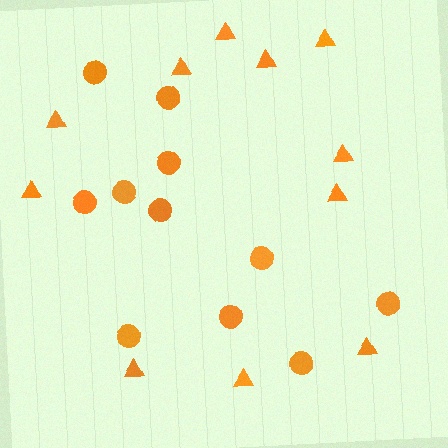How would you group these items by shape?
There are 2 groups: one group of triangles (11) and one group of circles (11).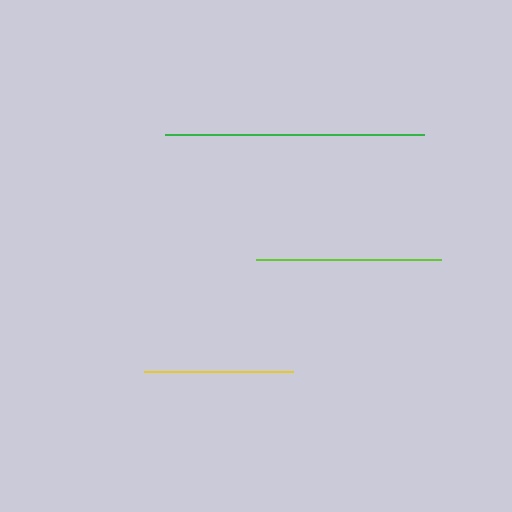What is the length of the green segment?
The green segment is approximately 259 pixels long.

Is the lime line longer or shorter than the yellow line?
The lime line is longer than the yellow line.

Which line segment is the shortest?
The yellow line is the shortest at approximately 149 pixels.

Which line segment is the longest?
The green line is the longest at approximately 259 pixels.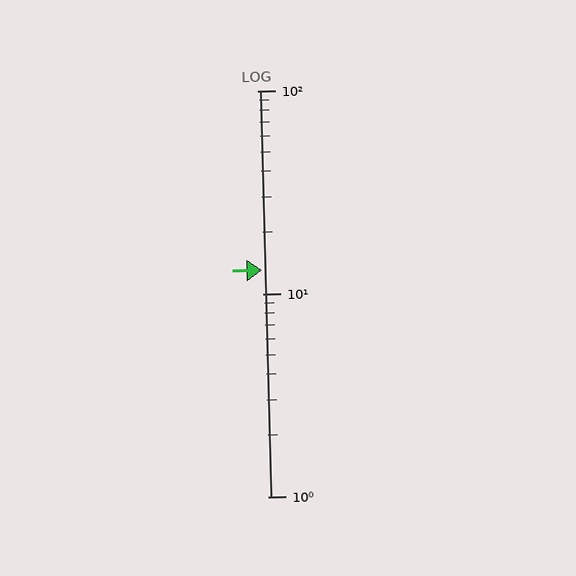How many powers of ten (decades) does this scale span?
The scale spans 2 decades, from 1 to 100.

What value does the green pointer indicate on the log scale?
The pointer indicates approximately 13.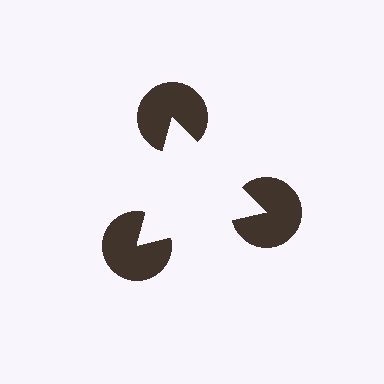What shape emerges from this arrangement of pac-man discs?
An illusory triangle — its edges are inferred from the aligned wedge cuts in the pac-man discs, not physically drawn.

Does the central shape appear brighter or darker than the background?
It typically appears slightly brighter than the background, even though no actual brightness change is drawn.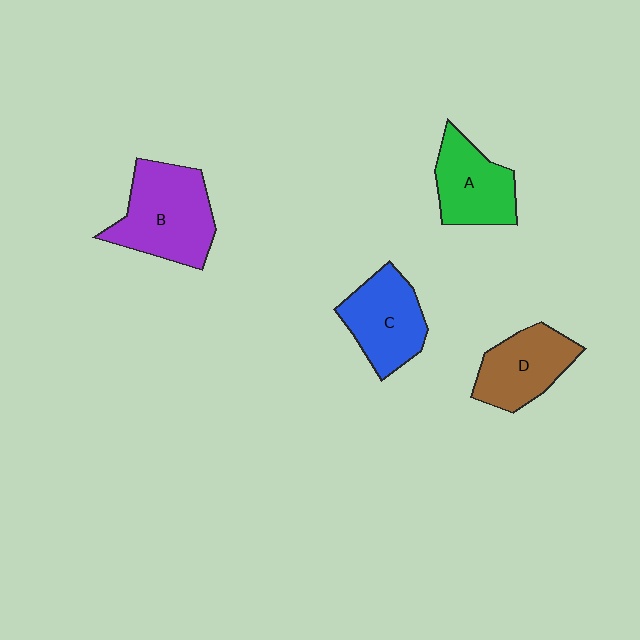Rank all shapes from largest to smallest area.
From largest to smallest: B (purple), C (blue), D (brown), A (green).